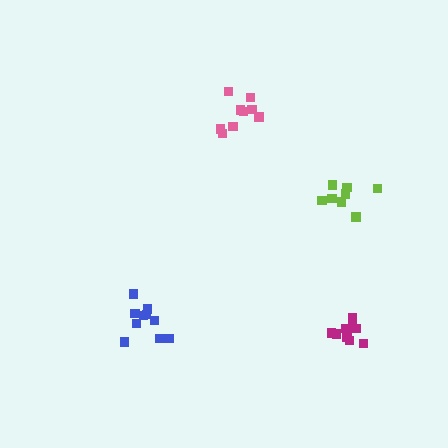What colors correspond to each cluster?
The clusters are colored: pink, blue, lime, magenta.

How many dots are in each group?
Group 1: 9 dots, Group 2: 10 dots, Group 3: 8 dots, Group 4: 9 dots (36 total).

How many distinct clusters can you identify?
There are 4 distinct clusters.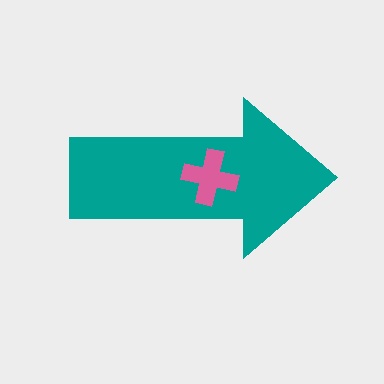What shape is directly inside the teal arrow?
The pink cross.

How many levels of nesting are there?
2.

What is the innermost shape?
The pink cross.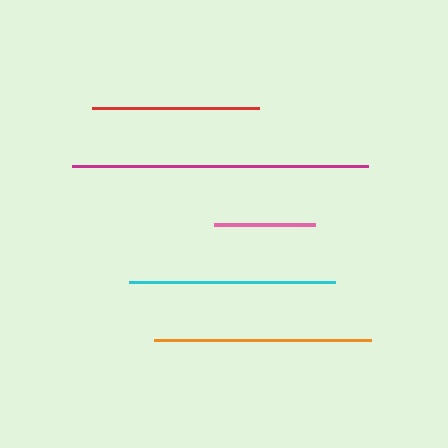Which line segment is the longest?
The magenta line is the longest at approximately 296 pixels.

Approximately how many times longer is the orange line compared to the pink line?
The orange line is approximately 2.2 times the length of the pink line.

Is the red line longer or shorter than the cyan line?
The cyan line is longer than the red line.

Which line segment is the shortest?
The pink line is the shortest at approximately 101 pixels.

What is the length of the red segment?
The red segment is approximately 167 pixels long.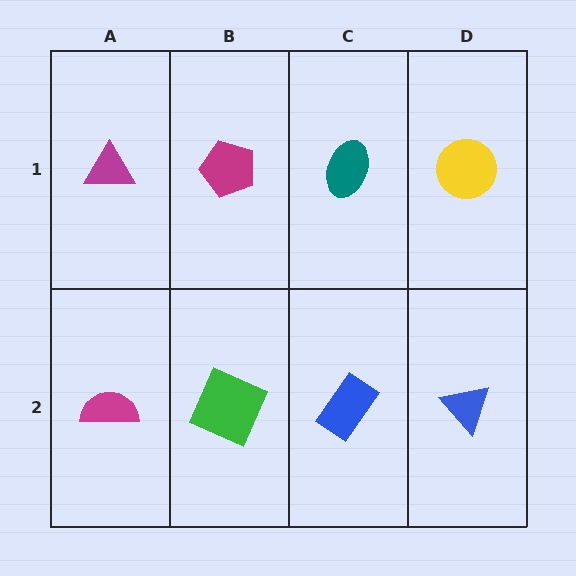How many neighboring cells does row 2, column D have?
2.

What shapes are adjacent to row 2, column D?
A yellow circle (row 1, column D), a blue rectangle (row 2, column C).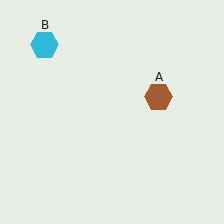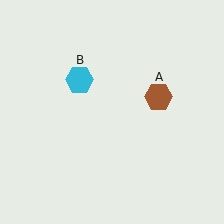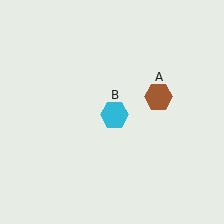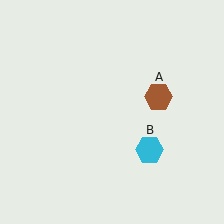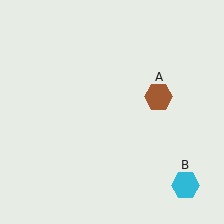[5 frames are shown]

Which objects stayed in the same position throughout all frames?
Brown hexagon (object A) remained stationary.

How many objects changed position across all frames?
1 object changed position: cyan hexagon (object B).